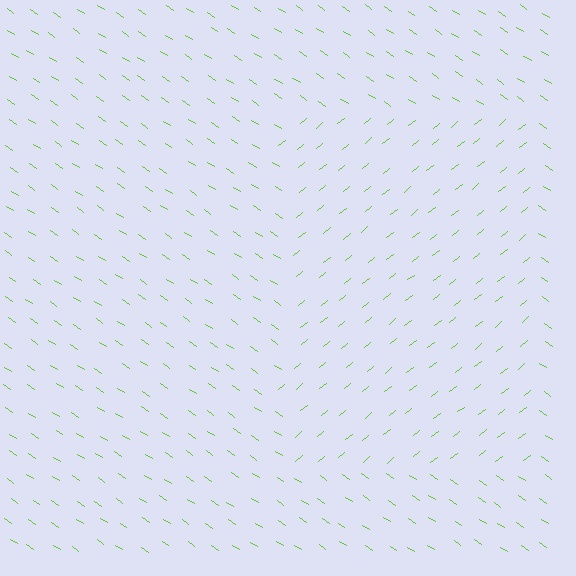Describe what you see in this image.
The image is filled with small lime line segments. A rectangle region in the image has lines oriented differently from the surrounding lines, creating a visible texture boundary.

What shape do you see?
I see a rectangle.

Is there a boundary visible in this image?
Yes, there is a texture boundary formed by a change in line orientation.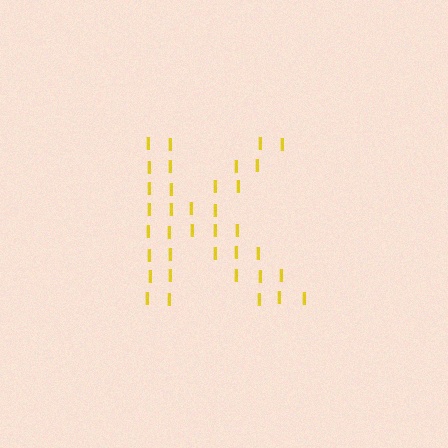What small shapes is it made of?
It is made of small letter I's.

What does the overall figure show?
The overall figure shows the letter K.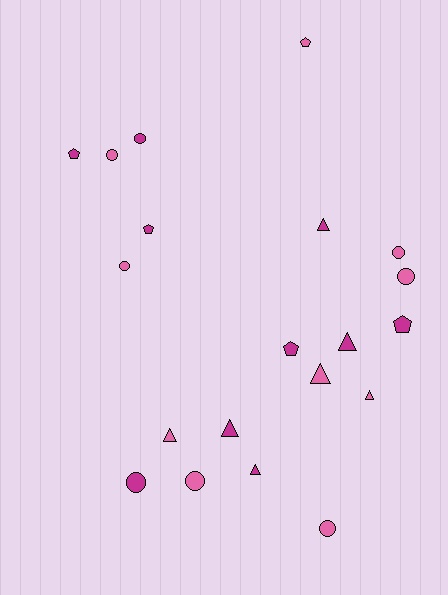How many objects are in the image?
There are 20 objects.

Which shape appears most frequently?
Circle, with 8 objects.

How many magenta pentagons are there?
There are 4 magenta pentagons.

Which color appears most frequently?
Magenta, with 10 objects.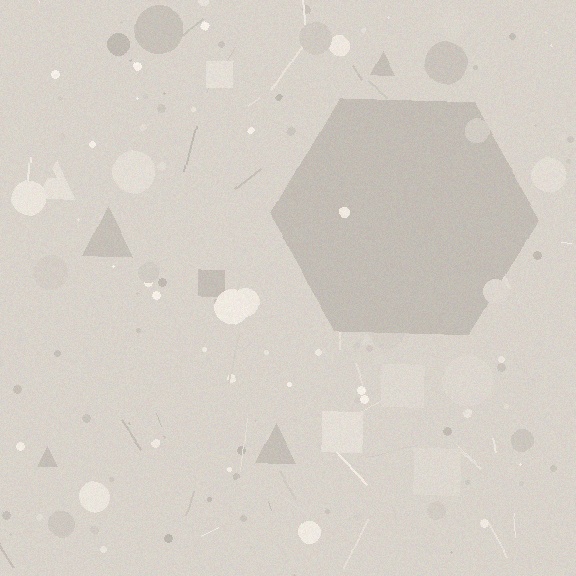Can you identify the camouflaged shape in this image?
The camouflaged shape is a hexagon.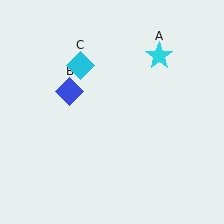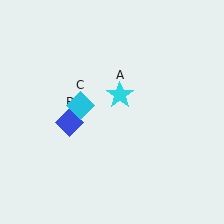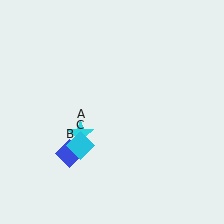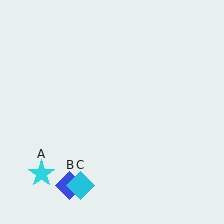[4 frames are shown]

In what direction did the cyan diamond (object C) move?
The cyan diamond (object C) moved down.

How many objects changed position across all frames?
3 objects changed position: cyan star (object A), blue diamond (object B), cyan diamond (object C).